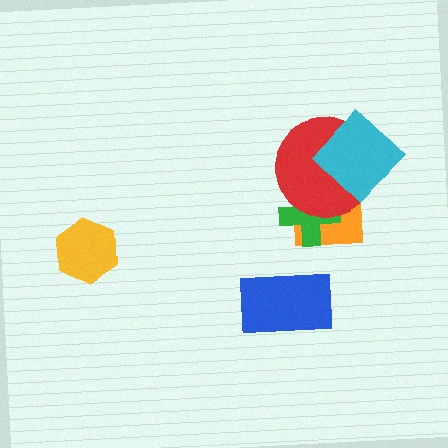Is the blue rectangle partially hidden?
No, no other shape covers it.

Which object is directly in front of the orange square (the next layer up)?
The green cross is directly in front of the orange square.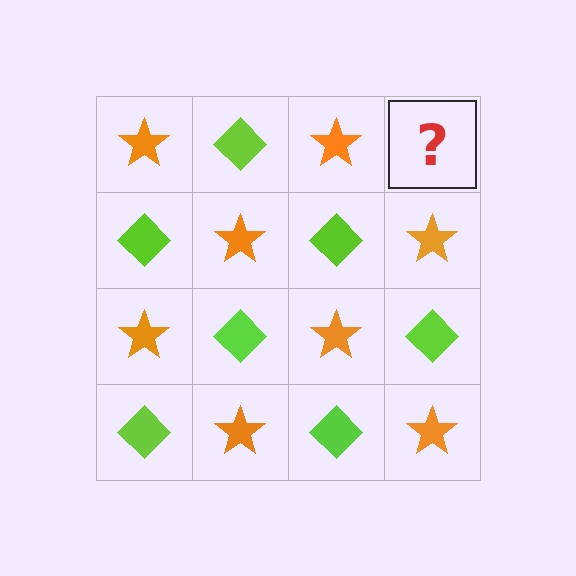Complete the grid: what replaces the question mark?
The question mark should be replaced with a lime diamond.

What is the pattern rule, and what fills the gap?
The rule is that it alternates orange star and lime diamond in a checkerboard pattern. The gap should be filled with a lime diamond.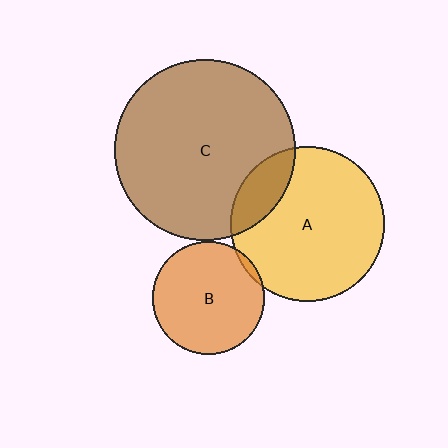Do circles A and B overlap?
Yes.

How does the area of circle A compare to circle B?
Approximately 1.9 times.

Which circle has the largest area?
Circle C (brown).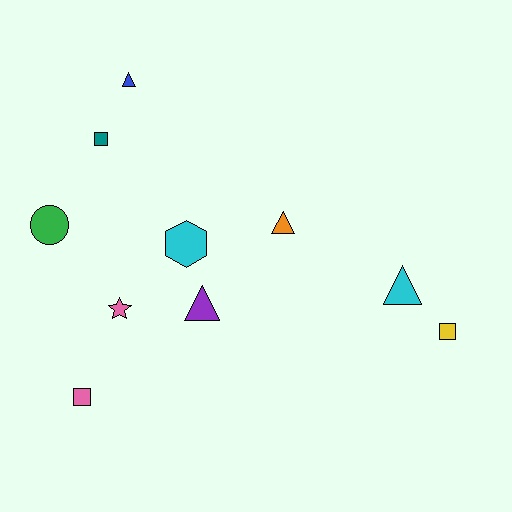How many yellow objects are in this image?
There is 1 yellow object.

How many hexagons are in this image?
There is 1 hexagon.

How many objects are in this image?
There are 10 objects.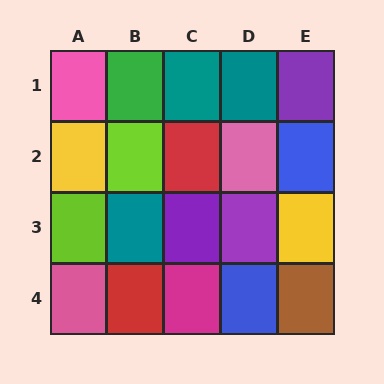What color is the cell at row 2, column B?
Lime.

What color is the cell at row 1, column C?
Teal.